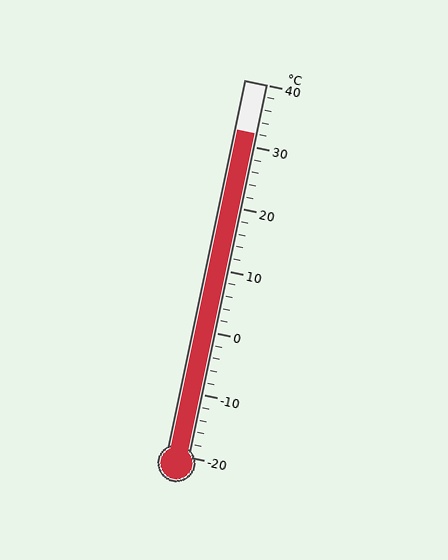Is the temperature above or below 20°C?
The temperature is above 20°C.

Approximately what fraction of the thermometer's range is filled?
The thermometer is filled to approximately 85% of its range.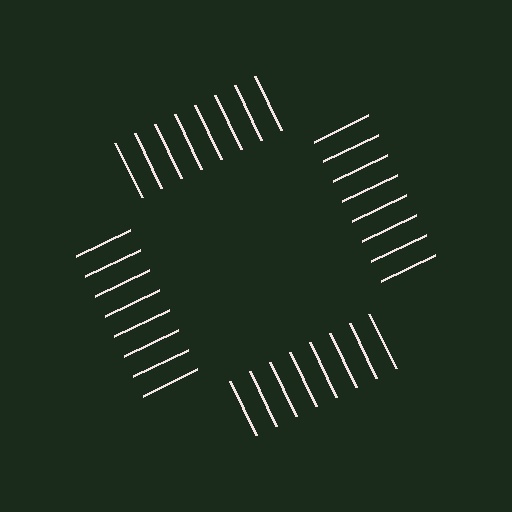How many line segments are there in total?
32 — 8 along each of the 4 edges.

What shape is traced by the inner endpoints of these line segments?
An illusory square — the line segments terminate on its edges but no continuous stroke is drawn.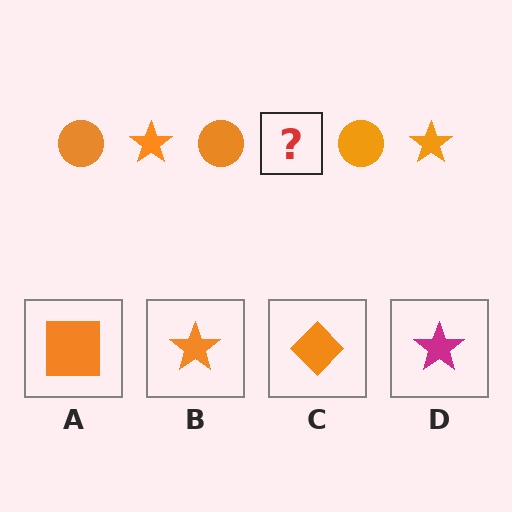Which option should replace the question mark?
Option B.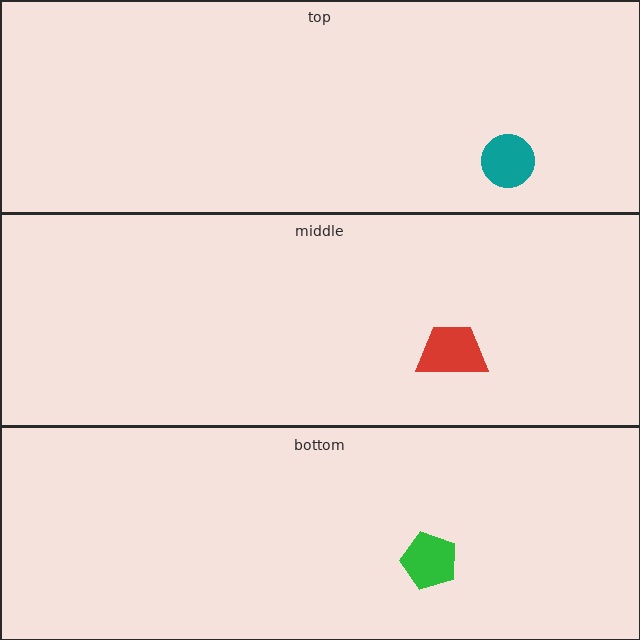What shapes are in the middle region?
The red trapezoid.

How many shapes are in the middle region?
1.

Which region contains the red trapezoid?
The middle region.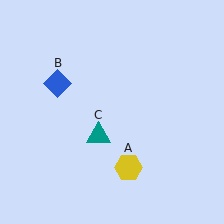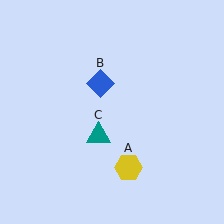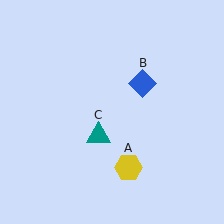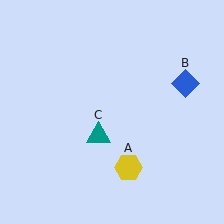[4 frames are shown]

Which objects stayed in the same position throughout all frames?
Yellow hexagon (object A) and teal triangle (object C) remained stationary.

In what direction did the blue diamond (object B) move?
The blue diamond (object B) moved right.